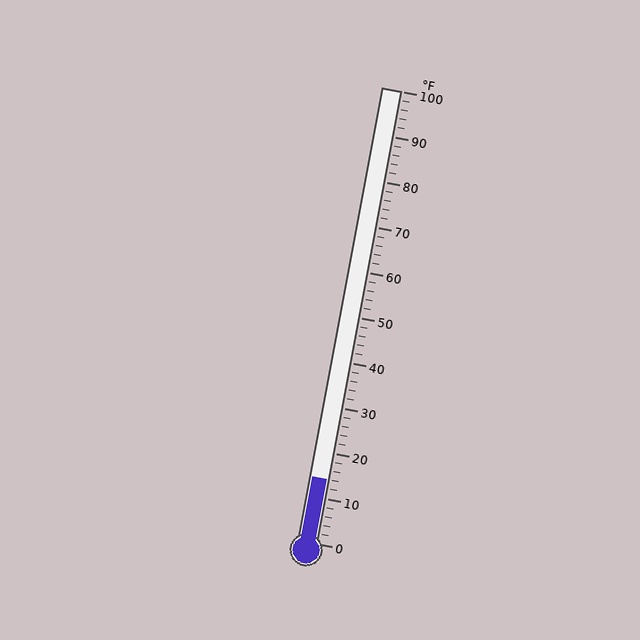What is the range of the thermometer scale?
The thermometer scale ranges from 0°F to 100°F.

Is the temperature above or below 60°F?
The temperature is below 60°F.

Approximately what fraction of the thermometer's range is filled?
The thermometer is filled to approximately 15% of its range.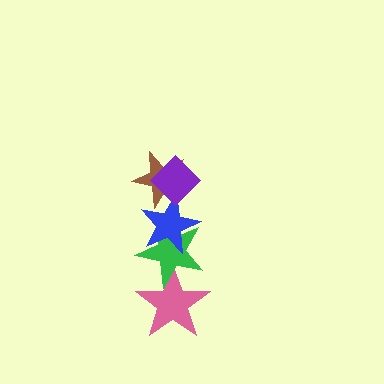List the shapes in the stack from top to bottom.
From top to bottom: the purple diamond, the brown star, the blue star, the green star, the pink star.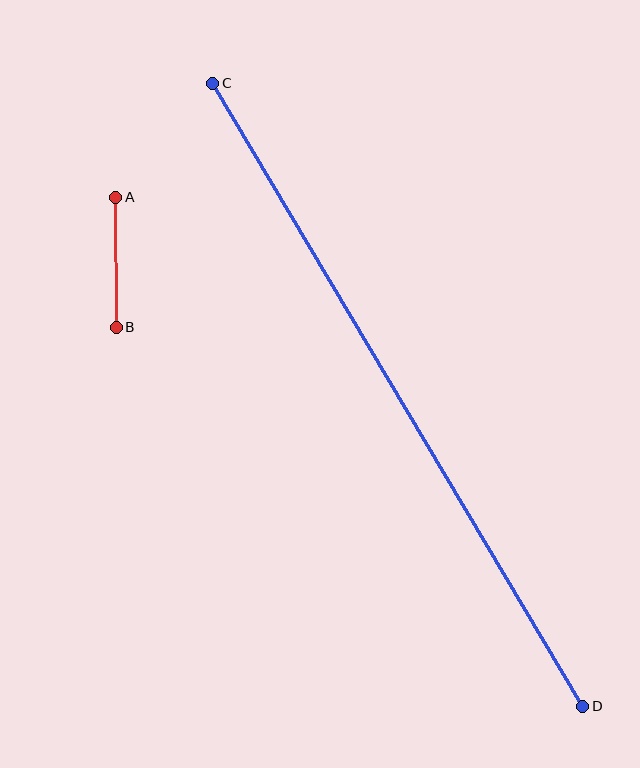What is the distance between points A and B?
The distance is approximately 130 pixels.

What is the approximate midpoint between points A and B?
The midpoint is at approximately (116, 262) pixels.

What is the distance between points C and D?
The distance is approximately 725 pixels.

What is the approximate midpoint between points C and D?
The midpoint is at approximately (398, 395) pixels.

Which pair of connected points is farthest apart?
Points C and D are farthest apart.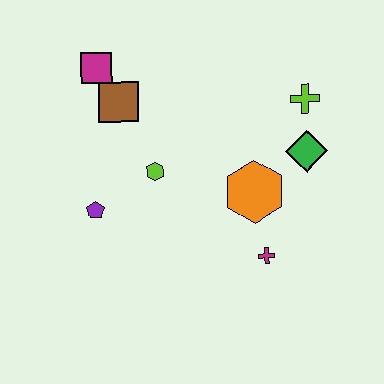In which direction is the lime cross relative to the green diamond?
The lime cross is above the green diamond.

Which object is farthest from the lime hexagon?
The lime cross is farthest from the lime hexagon.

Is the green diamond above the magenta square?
No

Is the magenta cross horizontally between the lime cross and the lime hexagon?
Yes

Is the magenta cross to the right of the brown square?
Yes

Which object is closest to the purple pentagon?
The lime hexagon is closest to the purple pentagon.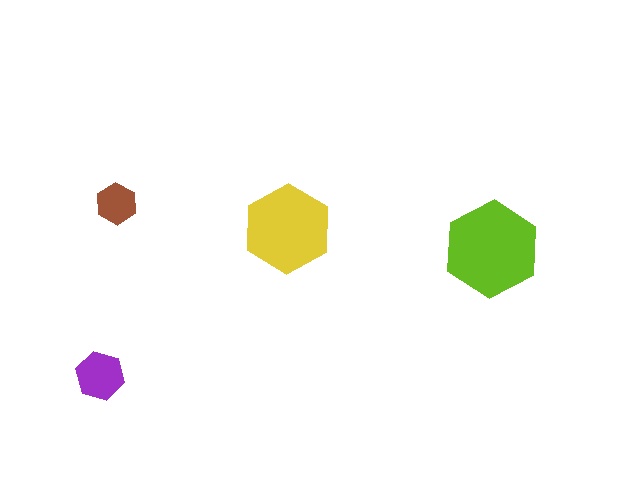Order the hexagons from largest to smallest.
the lime one, the yellow one, the purple one, the brown one.